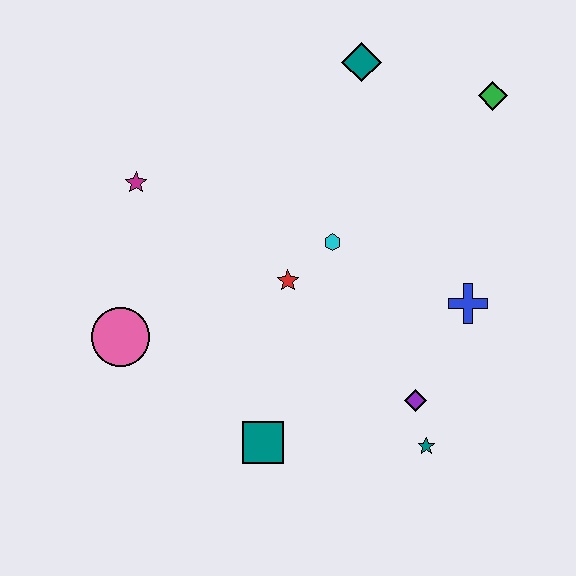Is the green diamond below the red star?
No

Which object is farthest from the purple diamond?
The magenta star is farthest from the purple diamond.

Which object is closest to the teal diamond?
The green diamond is closest to the teal diamond.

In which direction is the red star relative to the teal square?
The red star is above the teal square.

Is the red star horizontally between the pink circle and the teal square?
No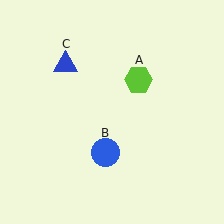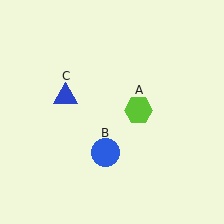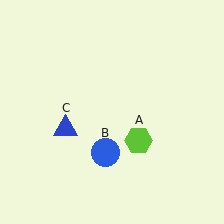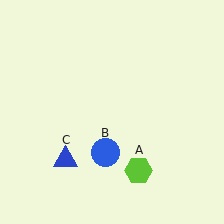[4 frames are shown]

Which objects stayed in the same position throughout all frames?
Blue circle (object B) remained stationary.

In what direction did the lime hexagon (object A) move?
The lime hexagon (object A) moved down.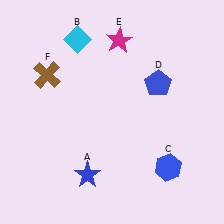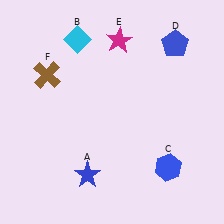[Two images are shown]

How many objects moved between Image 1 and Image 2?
1 object moved between the two images.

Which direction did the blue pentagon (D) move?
The blue pentagon (D) moved up.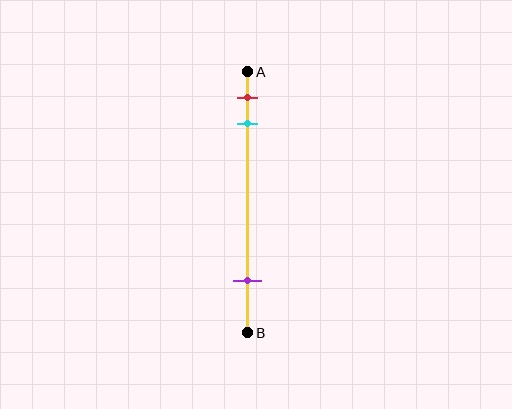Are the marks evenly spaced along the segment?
No, the marks are not evenly spaced.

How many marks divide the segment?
There are 3 marks dividing the segment.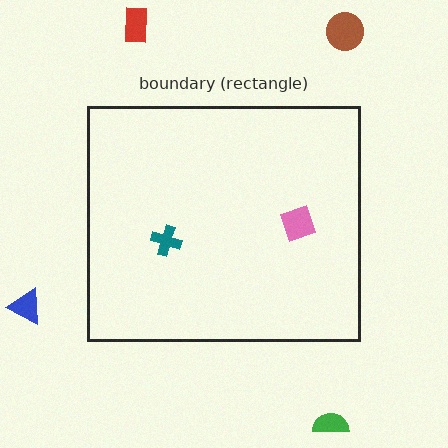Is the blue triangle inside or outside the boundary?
Outside.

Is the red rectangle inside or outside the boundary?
Outside.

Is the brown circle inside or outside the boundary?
Outside.